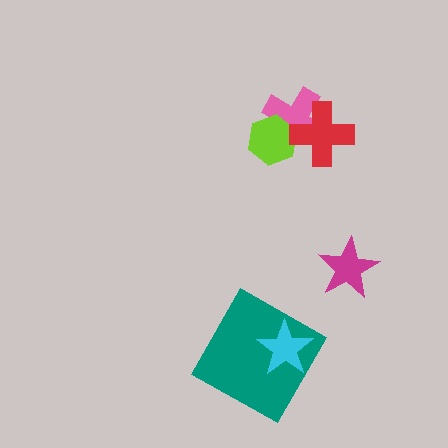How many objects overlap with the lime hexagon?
2 objects overlap with the lime hexagon.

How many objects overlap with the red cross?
2 objects overlap with the red cross.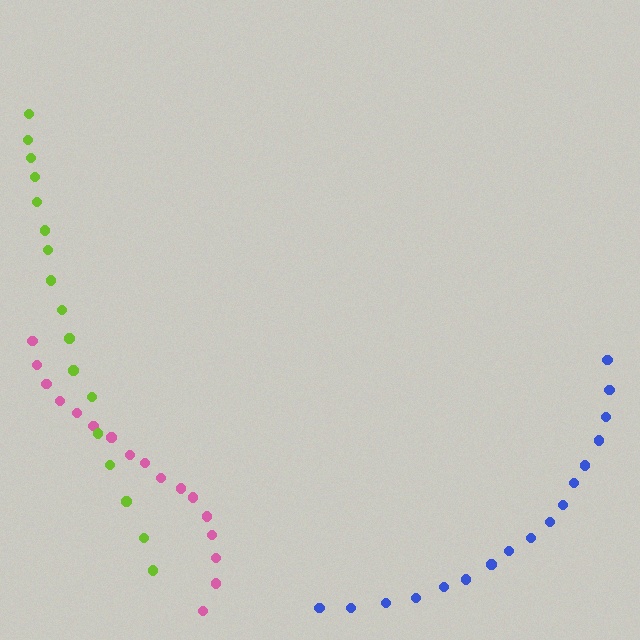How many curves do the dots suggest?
There are 3 distinct paths.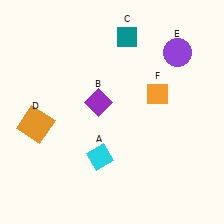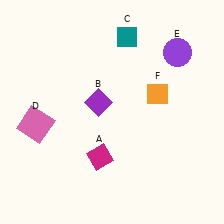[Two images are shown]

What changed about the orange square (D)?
In Image 1, D is orange. In Image 2, it changed to pink.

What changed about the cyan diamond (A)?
In Image 1, A is cyan. In Image 2, it changed to magenta.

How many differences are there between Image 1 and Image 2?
There are 2 differences between the two images.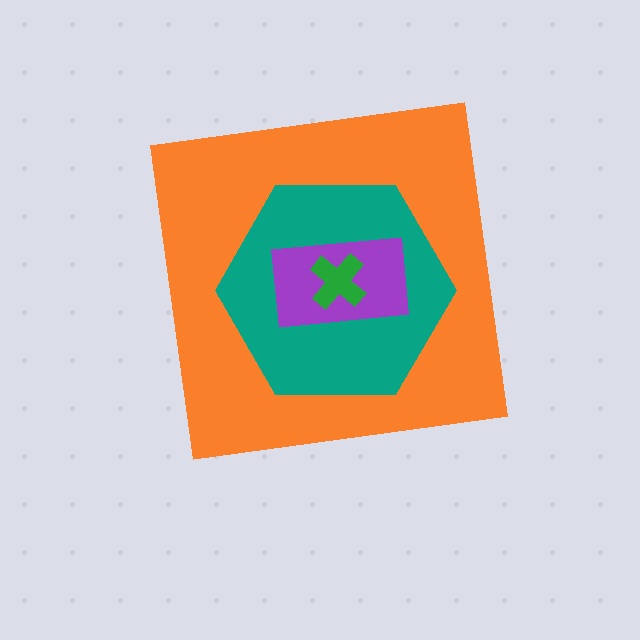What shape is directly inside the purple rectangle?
The green cross.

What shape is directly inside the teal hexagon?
The purple rectangle.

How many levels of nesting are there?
4.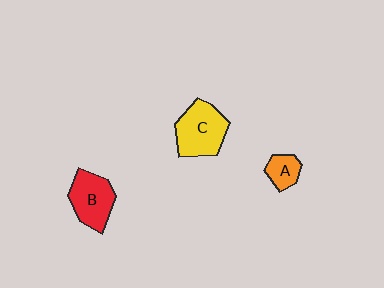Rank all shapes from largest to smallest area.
From largest to smallest: C (yellow), B (red), A (orange).